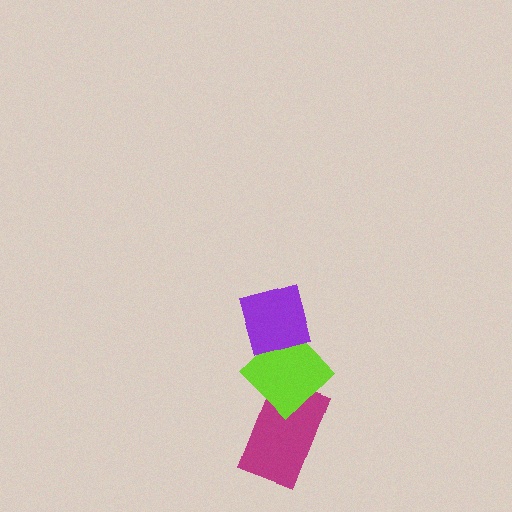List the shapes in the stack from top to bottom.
From top to bottom: the purple diamond, the lime diamond, the magenta rectangle.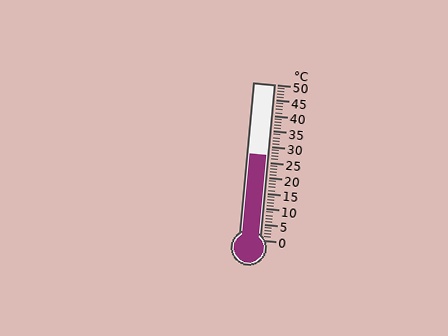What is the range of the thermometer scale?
The thermometer scale ranges from 0°C to 50°C.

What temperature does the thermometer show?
The thermometer shows approximately 27°C.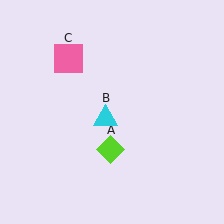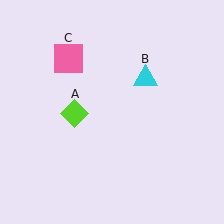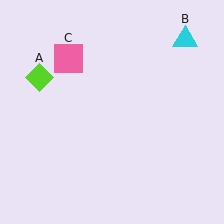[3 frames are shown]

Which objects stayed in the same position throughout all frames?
Pink square (object C) remained stationary.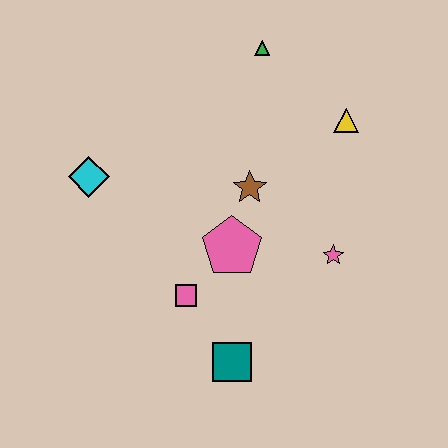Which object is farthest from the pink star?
The cyan diamond is farthest from the pink star.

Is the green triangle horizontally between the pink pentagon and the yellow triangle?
Yes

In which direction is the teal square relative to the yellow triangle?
The teal square is below the yellow triangle.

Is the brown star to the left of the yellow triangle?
Yes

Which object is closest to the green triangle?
The yellow triangle is closest to the green triangle.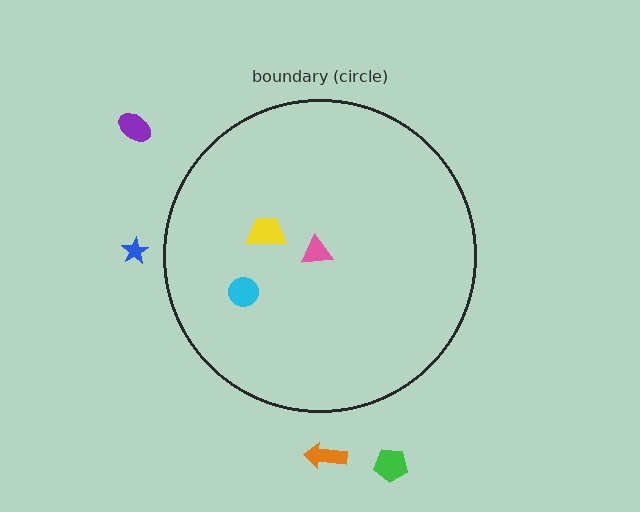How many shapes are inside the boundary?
3 inside, 4 outside.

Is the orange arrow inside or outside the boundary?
Outside.